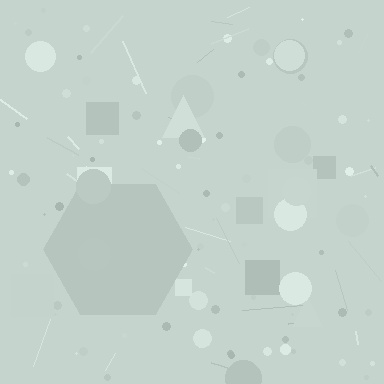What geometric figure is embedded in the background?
A hexagon is embedded in the background.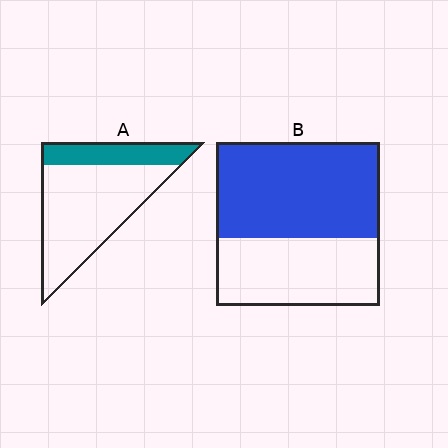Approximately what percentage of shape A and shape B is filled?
A is approximately 25% and B is approximately 60%.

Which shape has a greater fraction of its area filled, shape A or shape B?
Shape B.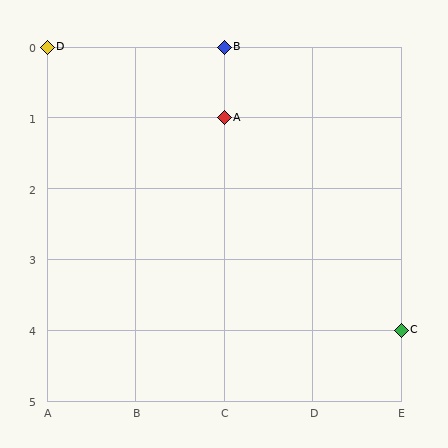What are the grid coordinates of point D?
Point D is at grid coordinates (A, 0).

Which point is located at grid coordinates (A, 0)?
Point D is at (A, 0).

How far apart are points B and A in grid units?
Points B and A are 1 row apart.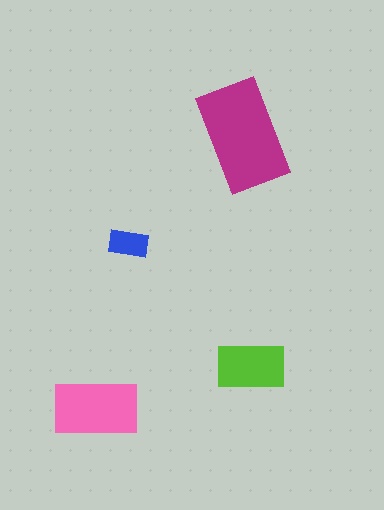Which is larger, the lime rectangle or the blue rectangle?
The lime one.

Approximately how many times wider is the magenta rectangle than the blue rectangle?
About 3 times wider.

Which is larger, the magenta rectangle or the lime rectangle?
The magenta one.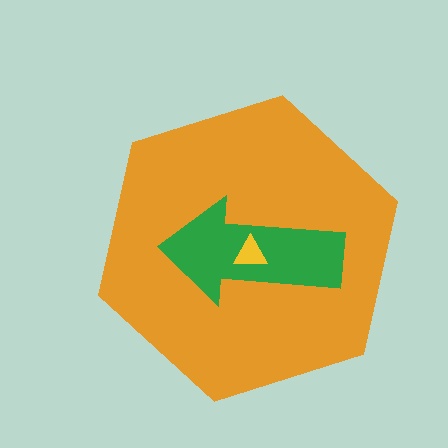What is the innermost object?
The yellow triangle.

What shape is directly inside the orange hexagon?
The green arrow.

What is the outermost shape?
The orange hexagon.